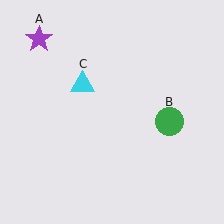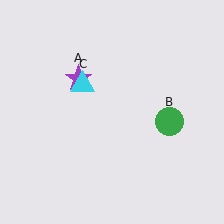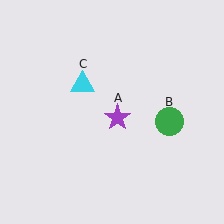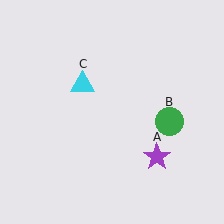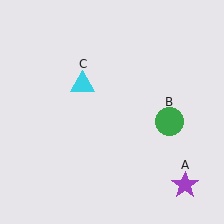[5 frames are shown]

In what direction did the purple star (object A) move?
The purple star (object A) moved down and to the right.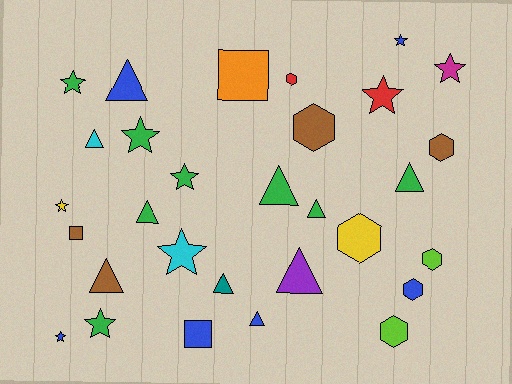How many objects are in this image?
There are 30 objects.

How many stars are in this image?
There are 10 stars.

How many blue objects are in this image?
There are 6 blue objects.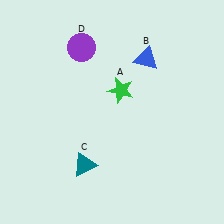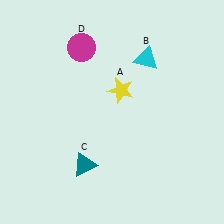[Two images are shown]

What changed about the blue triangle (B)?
In Image 1, B is blue. In Image 2, it changed to cyan.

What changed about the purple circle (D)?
In Image 1, D is purple. In Image 2, it changed to magenta.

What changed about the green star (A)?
In Image 1, A is green. In Image 2, it changed to yellow.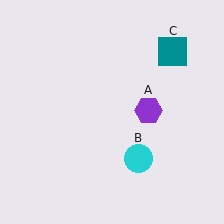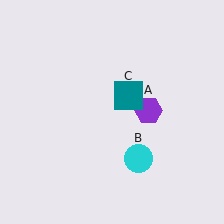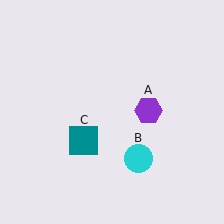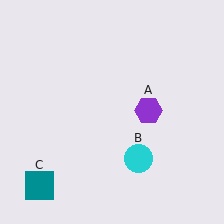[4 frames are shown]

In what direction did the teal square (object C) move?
The teal square (object C) moved down and to the left.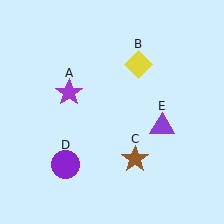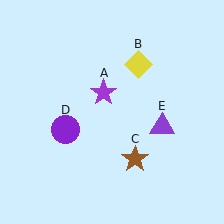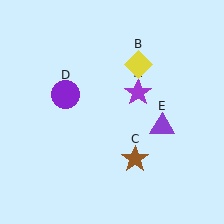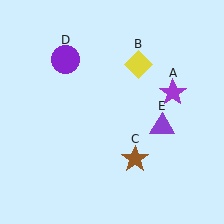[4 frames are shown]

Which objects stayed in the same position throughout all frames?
Yellow diamond (object B) and brown star (object C) and purple triangle (object E) remained stationary.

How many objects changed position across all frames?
2 objects changed position: purple star (object A), purple circle (object D).